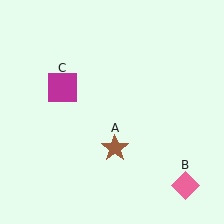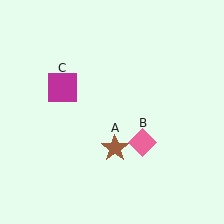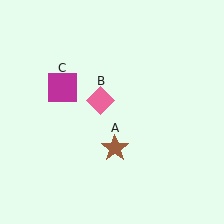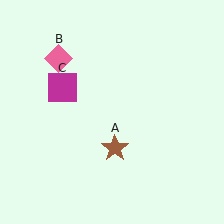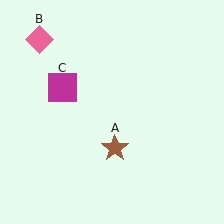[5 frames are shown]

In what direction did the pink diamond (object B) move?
The pink diamond (object B) moved up and to the left.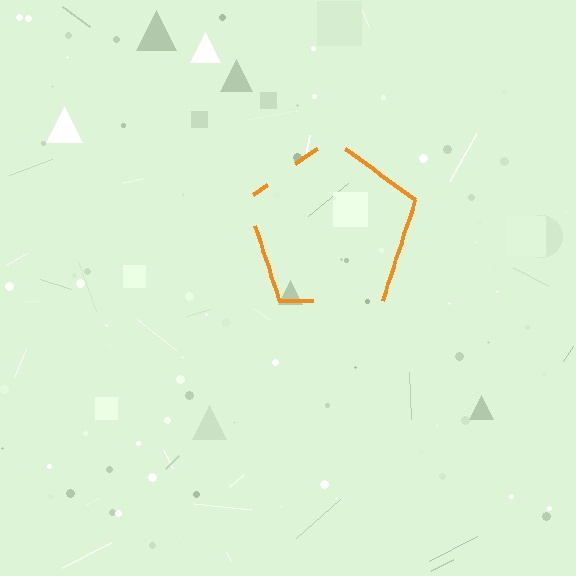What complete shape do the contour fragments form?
The contour fragments form a pentagon.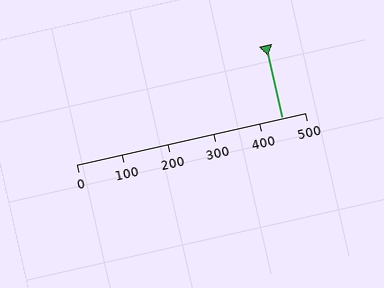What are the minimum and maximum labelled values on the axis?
The axis runs from 0 to 500.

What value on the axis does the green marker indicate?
The marker indicates approximately 450.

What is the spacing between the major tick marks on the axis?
The major ticks are spaced 100 apart.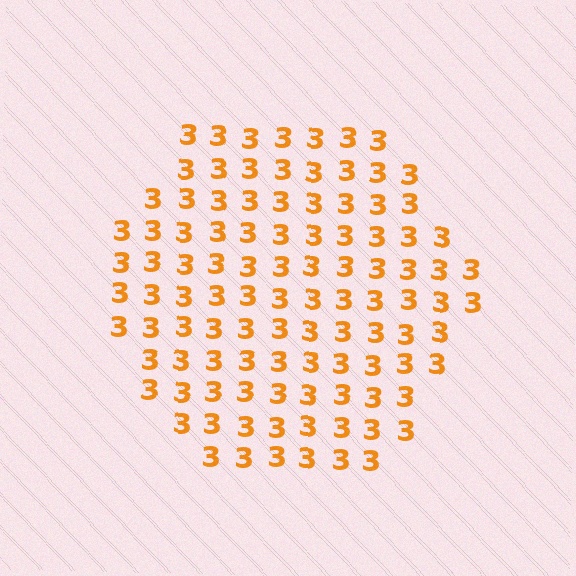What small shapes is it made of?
It is made of small digit 3's.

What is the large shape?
The large shape is a hexagon.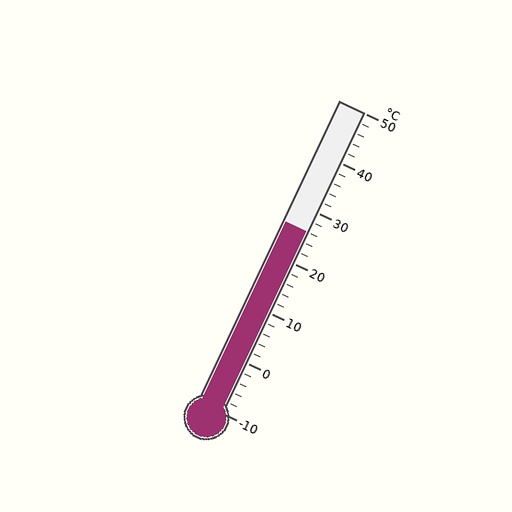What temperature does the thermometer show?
The thermometer shows approximately 26°C.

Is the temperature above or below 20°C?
The temperature is above 20°C.